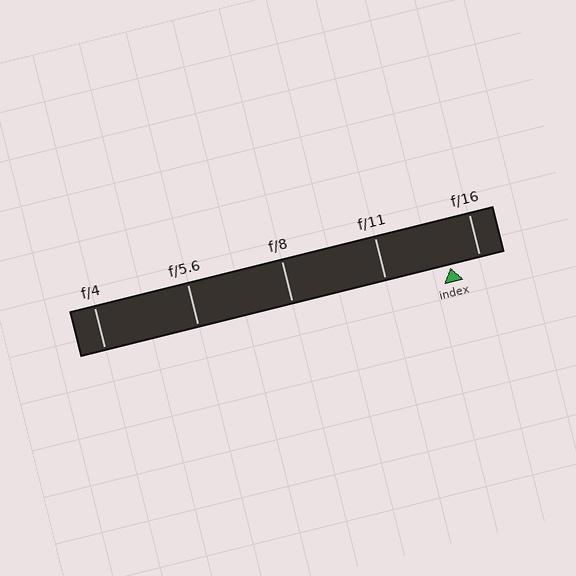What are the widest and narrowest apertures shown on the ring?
The widest aperture shown is f/4 and the narrowest is f/16.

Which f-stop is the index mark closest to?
The index mark is closest to f/16.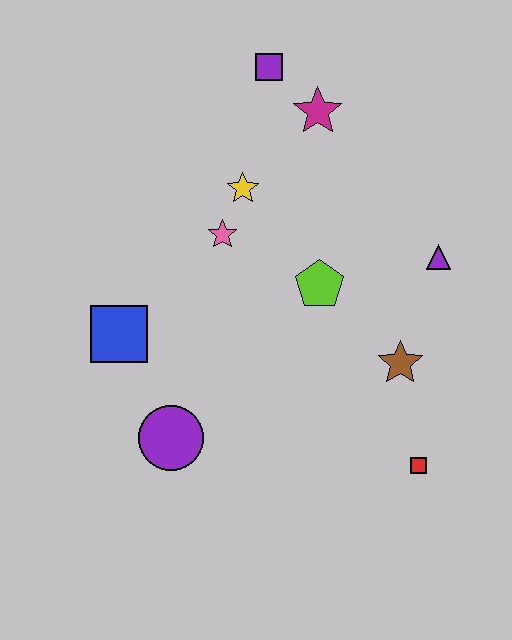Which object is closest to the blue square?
The purple circle is closest to the blue square.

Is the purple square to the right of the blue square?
Yes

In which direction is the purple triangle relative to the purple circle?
The purple triangle is to the right of the purple circle.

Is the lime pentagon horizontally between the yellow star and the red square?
Yes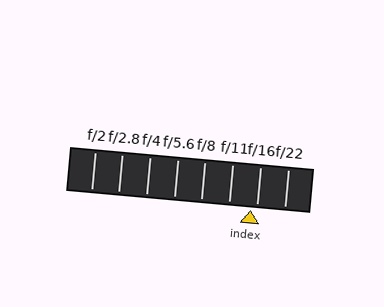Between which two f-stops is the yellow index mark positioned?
The index mark is between f/11 and f/16.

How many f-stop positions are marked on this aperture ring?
There are 8 f-stop positions marked.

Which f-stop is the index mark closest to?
The index mark is closest to f/16.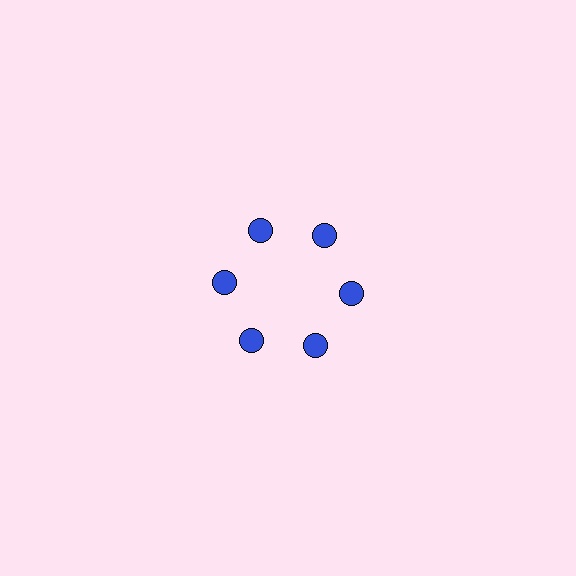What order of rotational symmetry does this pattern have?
This pattern has 6-fold rotational symmetry.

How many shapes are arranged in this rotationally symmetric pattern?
There are 6 shapes, arranged in 6 groups of 1.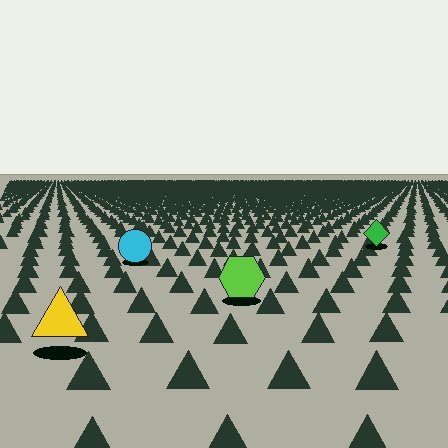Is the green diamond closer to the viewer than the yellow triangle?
No. The yellow triangle is closer — you can tell from the texture gradient: the ground texture is coarser near it.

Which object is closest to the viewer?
The yellow triangle is closest. The texture marks near it are larger and more spread out.